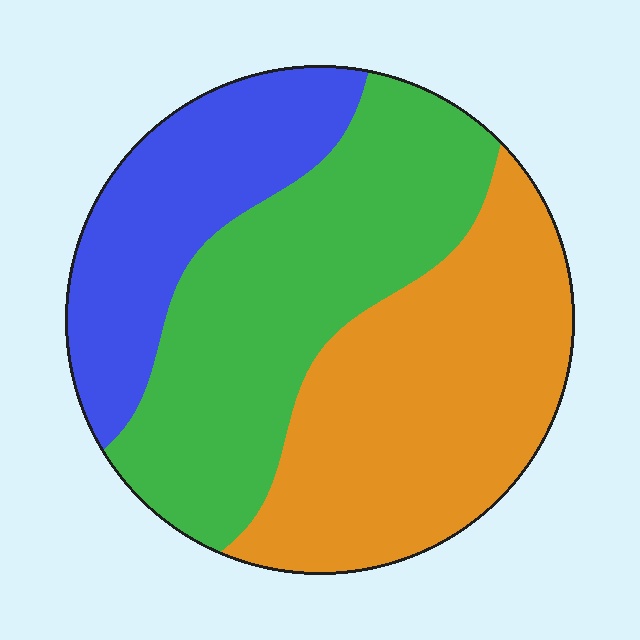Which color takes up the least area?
Blue, at roughly 25%.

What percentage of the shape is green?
Green takes up about three eighths (3/8) of the shape.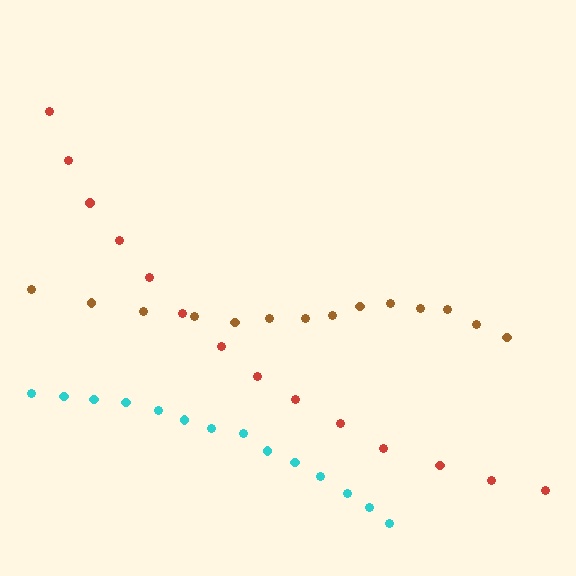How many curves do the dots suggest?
There are 3 distinct paths.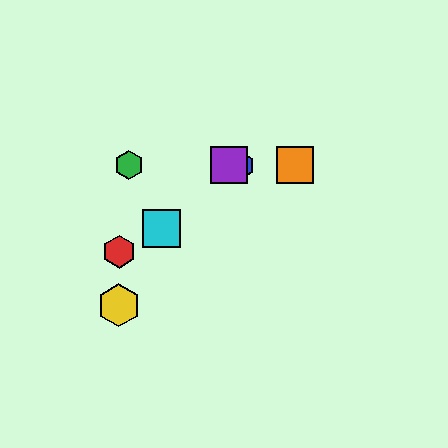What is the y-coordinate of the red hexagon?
The red hexagon is at y≈252.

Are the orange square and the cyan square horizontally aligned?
No, the orange square is at y≈165 and the cyan square is at y≈228.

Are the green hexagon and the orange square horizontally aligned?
Yes, both are at y≈165.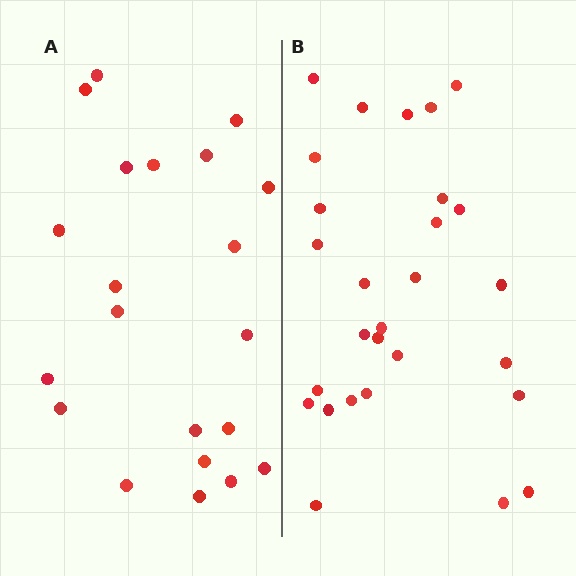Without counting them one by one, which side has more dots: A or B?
Region B (the right region) has more dots.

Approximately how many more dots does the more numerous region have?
Region B has roughly 8 or so more dots than region A.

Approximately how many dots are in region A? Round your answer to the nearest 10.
About 20 dots. (The exact count is 21, which rounds to 20.)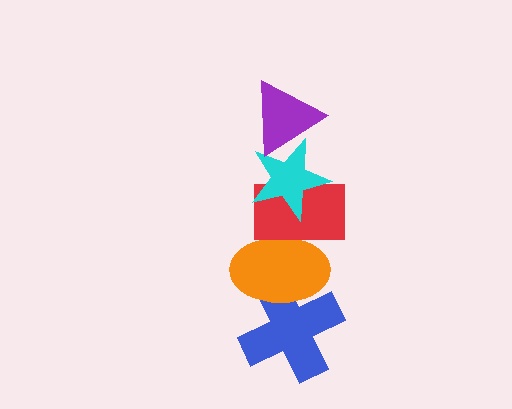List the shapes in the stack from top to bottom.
From top to bottom: the purple triangle, the cyan star, the red rectangle, the orange ellipse, the blue cross.